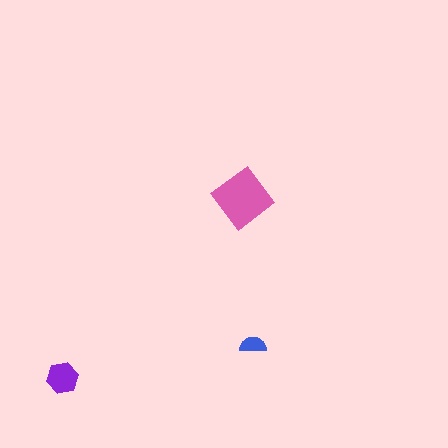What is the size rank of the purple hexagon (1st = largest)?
2nd.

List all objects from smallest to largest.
The blue semicircle, the purple hexagon, the pink diamond.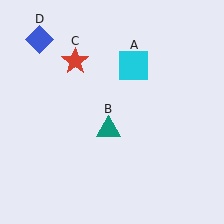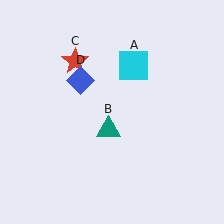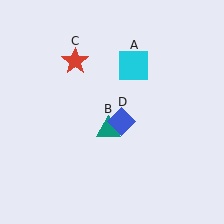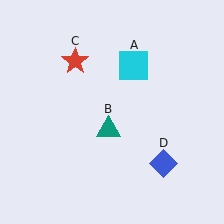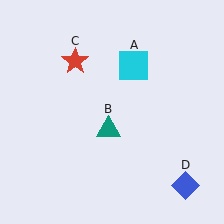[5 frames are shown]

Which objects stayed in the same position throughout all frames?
Cyan square (object A) and teal triangle (object B) and red star (object C) remained stationary.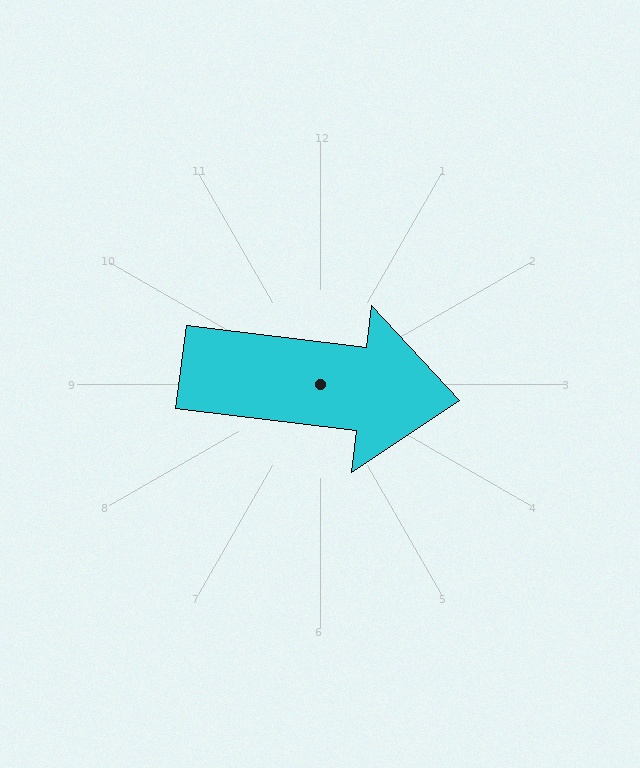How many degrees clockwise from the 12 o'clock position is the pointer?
Approximately 97 degrees.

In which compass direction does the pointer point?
East.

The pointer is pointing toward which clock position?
Roughly 3 o'clock.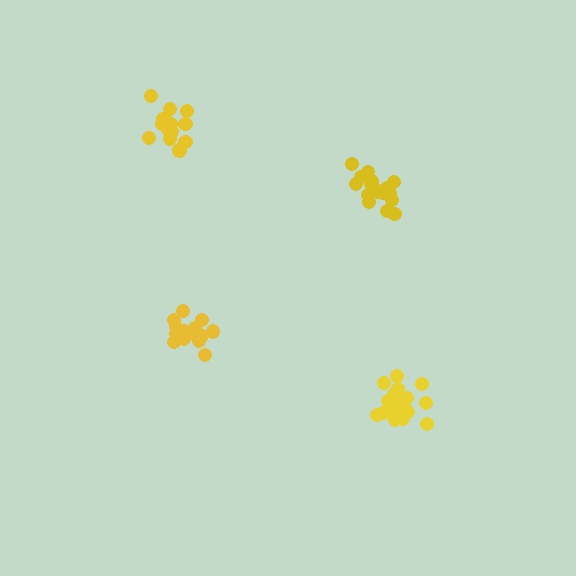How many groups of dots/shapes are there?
There are 4 groups.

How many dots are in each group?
Group 1: 20 dots, Group 2: 16 dots, Group 3: 16 dots, Group 4: 21 dots (73 total).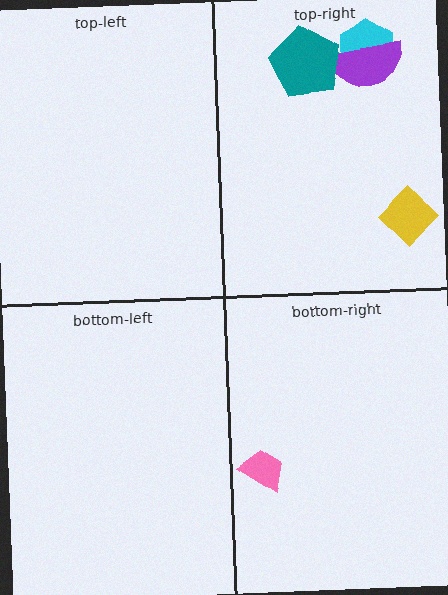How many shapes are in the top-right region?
4.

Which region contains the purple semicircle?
The top-right region.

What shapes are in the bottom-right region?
The pink trapezoid.